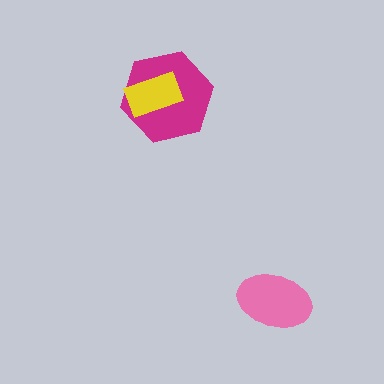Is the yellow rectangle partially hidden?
No, no other shape covers it.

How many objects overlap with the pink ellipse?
0 objects overlap with the pink ellipse.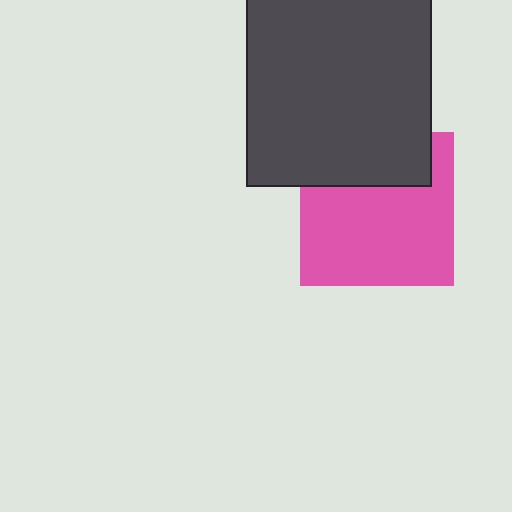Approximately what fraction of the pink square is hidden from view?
Roughly 31% of the pink square is hidden behind the dark gray rectangle.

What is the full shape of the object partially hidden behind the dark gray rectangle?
The partially hidden object is a pink square.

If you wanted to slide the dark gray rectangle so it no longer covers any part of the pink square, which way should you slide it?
Slide it up — that is the most direct way to separate the two shapes.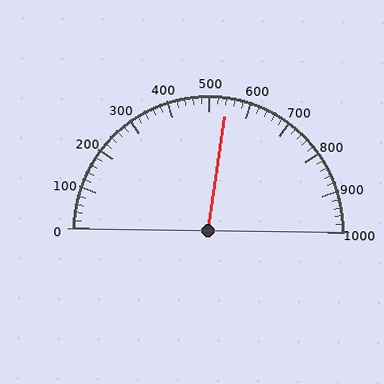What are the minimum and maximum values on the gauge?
The gauge ranges from 0 to 1000.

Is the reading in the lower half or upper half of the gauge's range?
The reading is in the upper half of the range (0 to 1000).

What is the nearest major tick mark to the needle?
The nearest major tick mark is 500.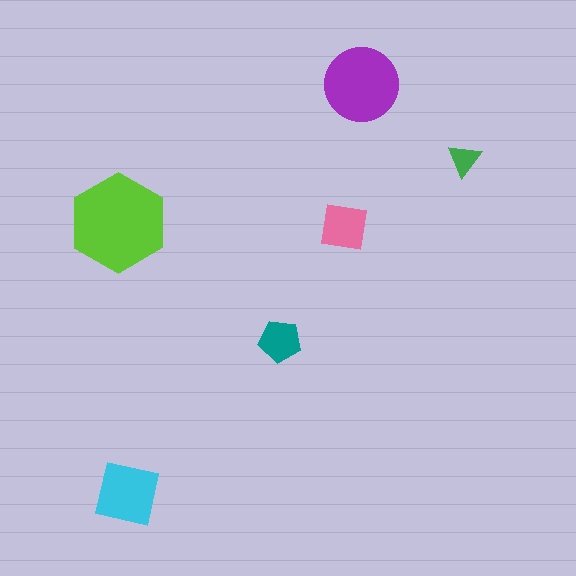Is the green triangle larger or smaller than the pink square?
Smaller.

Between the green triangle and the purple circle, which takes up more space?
The purple circle.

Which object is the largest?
The lime hexagon.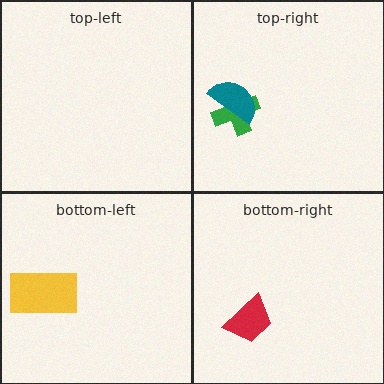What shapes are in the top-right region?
The green cross, the teal semicircle.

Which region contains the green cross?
The top-right region.